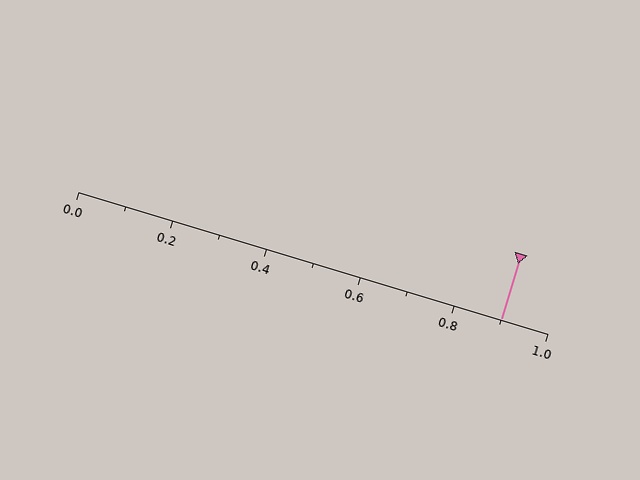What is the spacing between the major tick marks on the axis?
The major ticks are spaced 0.2 apart.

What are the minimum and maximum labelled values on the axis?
The axis runs from 0.0 to 1.0.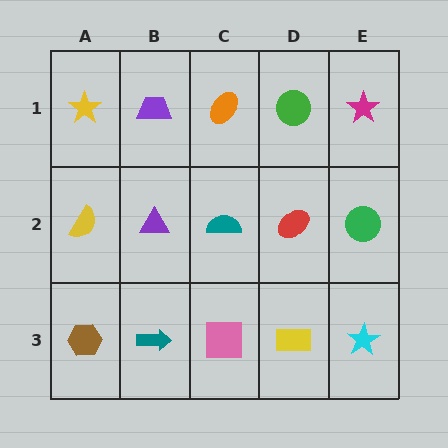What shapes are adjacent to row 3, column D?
A red ellipse (row 2, column D), a pink square (row 3, column C), a cyan star (row 3, column E).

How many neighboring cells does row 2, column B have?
4.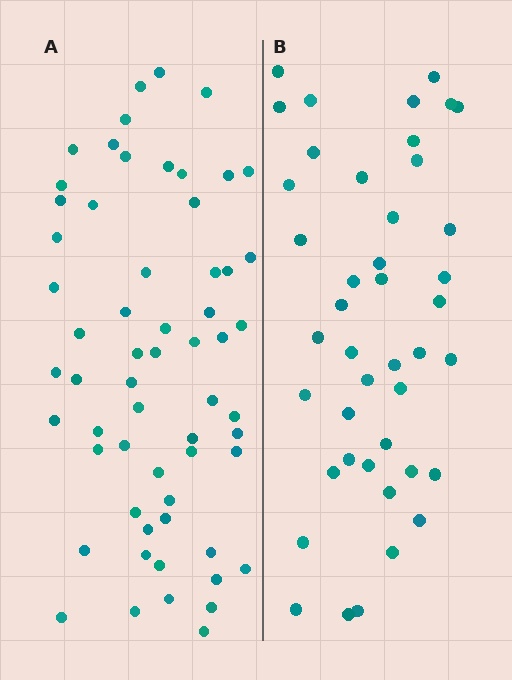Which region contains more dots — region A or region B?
Region A (the left region) has more dots.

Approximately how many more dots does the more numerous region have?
Region A has approximately 15 more dots than region B.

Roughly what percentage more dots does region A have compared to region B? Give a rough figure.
About 40% more.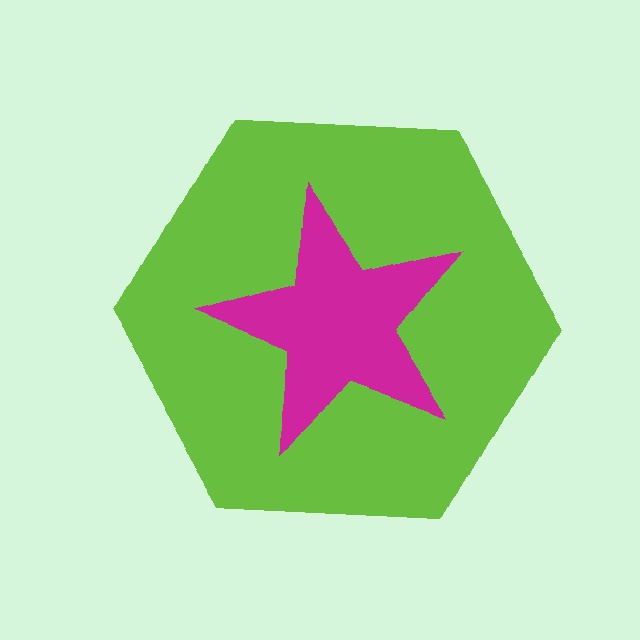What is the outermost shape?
The lime hexagon.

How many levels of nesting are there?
2.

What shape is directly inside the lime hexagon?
The magenta star.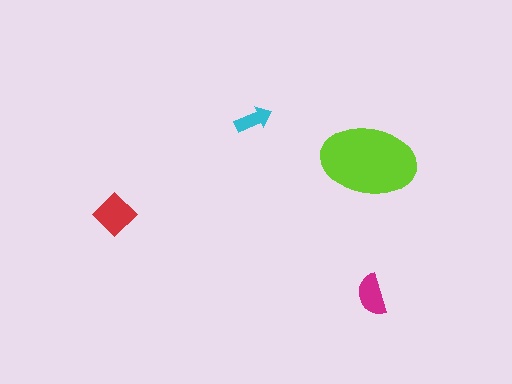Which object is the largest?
The lime ellipse.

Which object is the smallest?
The cyan arrow.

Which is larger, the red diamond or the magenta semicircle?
The red diamond.